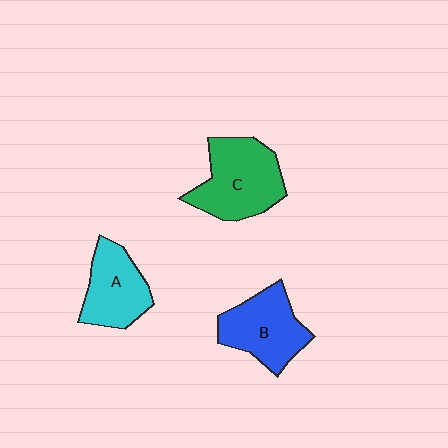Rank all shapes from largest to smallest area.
From largest to smallest: C (green), B (blue), A (cyan).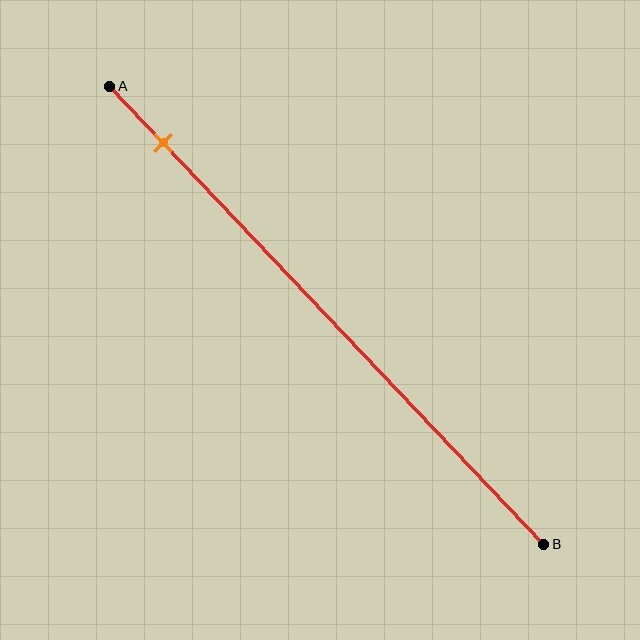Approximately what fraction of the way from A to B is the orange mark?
The orange mark is approximately 10% of the way from A to B.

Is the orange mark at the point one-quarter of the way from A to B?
No, the mark is at about 10% from A, not at the 25% one-quarter point.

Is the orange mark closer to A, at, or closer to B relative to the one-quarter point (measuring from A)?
The orange mark is closer to point A than the one-quarter point of segment AB.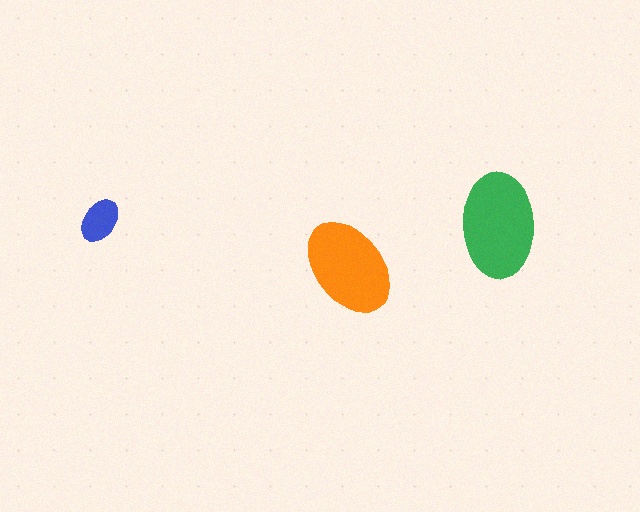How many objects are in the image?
There are 3 objects in the image.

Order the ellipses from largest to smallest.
the green one, the orange one, the blue one.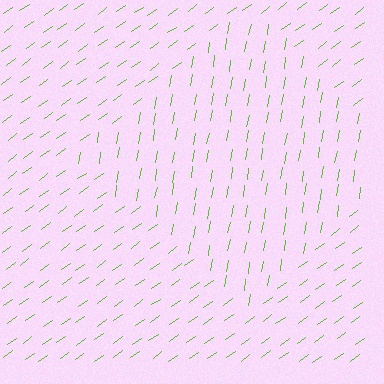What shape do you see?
I see a diamond.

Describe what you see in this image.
The image is filled with small lime line segments. A diamond region in the image has lines oriented differently from the surrounding lines, creating a visible texture boundary.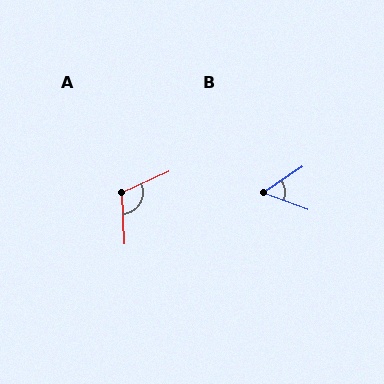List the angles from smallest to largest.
B (53°), A (112°).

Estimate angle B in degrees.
Approximately 53 degrees.